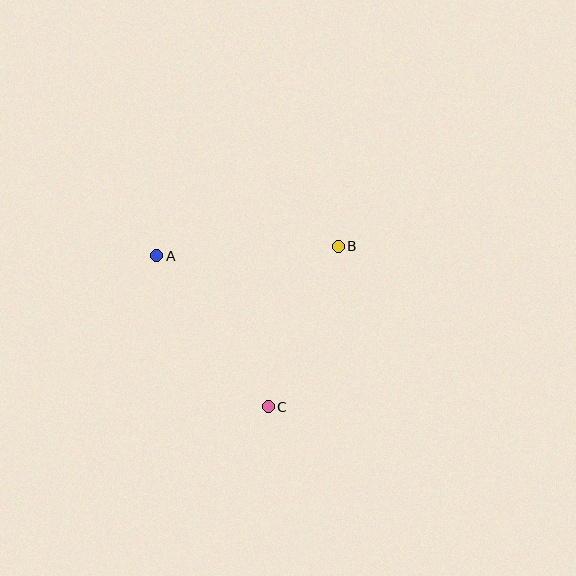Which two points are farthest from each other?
Points A and C are farthest from each other.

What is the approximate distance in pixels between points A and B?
The distance between A and B is approximately 181 pixels.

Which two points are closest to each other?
Points B and C are closest to each other.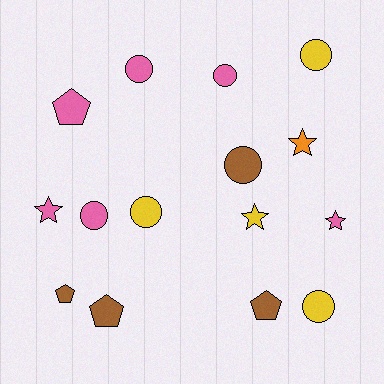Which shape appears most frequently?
Circle, with 7 objects.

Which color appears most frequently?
Pink, with 6 objects.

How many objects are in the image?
There are 15 objects.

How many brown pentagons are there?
There are 3 brown pentagons.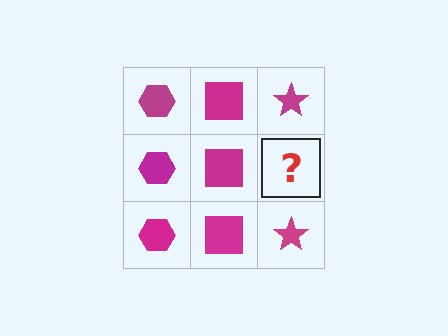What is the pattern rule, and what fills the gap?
The rule is that each column has a consistent shape. The gap should be filled with a magenta star.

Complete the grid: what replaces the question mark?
The question mark should be replaced with a magenta star.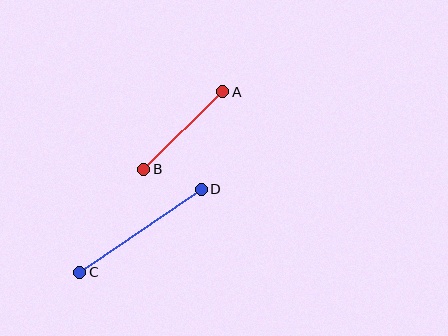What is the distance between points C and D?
The distance is approximately 147 pixels.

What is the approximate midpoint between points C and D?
The midpoint is at approximately (141, 231) pixels.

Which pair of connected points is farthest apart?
Points C and D are farthest apart.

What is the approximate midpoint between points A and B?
The midpoint is at approximately (183, 131) pixels.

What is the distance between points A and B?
The distance is approximately 110 pixels.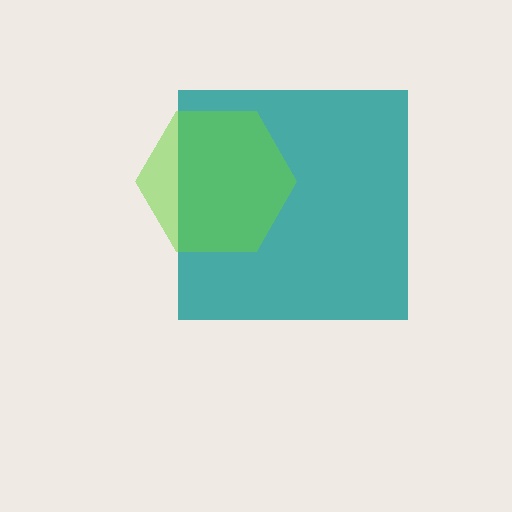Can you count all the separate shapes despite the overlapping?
Yes, there are 2 separate shapes.